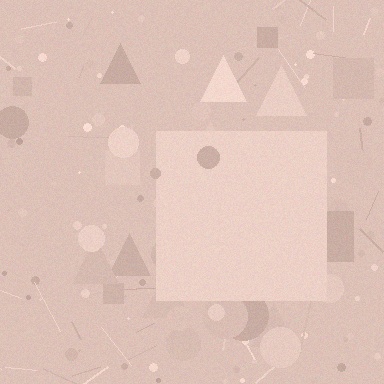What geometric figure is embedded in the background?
A square is embedded in the background.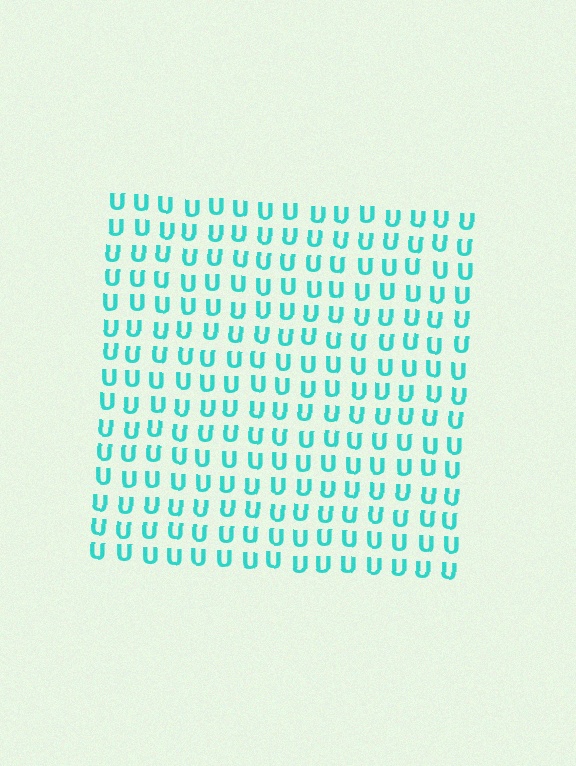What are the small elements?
The small elements are letter U's.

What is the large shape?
The large shape is a square.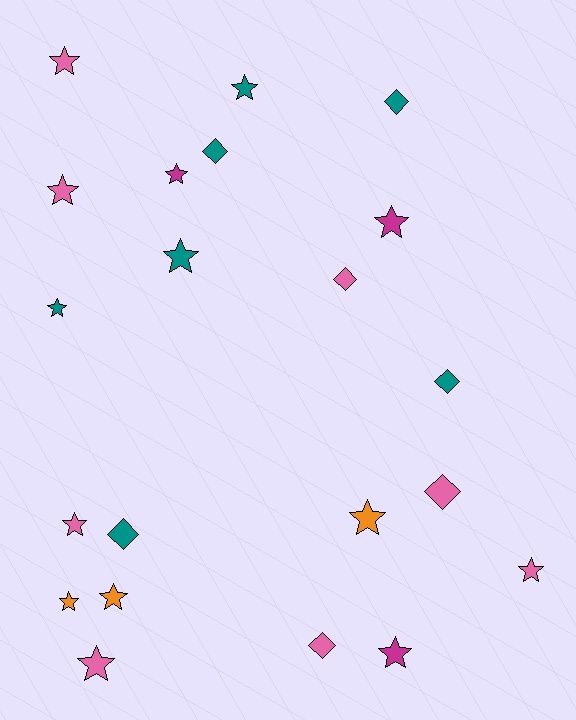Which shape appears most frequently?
Star, with 14 objects.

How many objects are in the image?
There are 21 objects.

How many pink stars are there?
There are 5 pink stars.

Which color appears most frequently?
Pink, with 8 objects.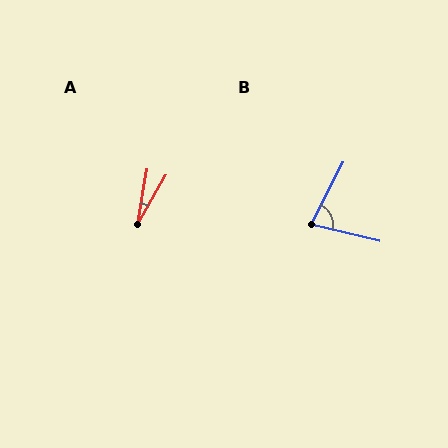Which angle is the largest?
B, at approximately 77 degrees.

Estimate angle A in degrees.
Approximately 20 degrees.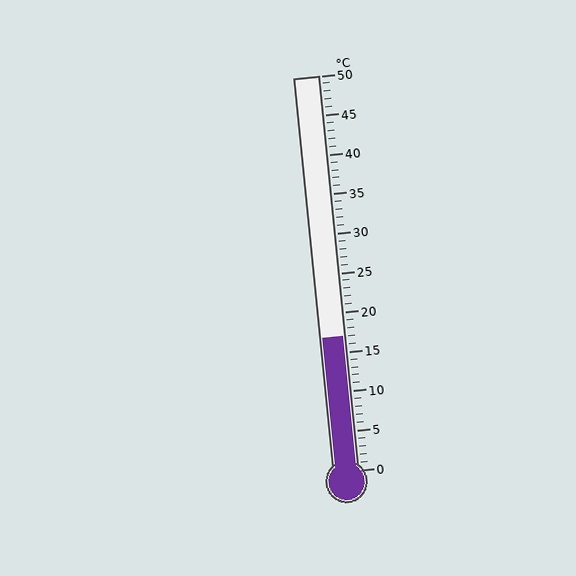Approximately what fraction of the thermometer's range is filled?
The thermometer is filled to approximately 35% of its range.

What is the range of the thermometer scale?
The thermometer scale ranges from 0°C to 50°C.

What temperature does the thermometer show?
The thermometer shows approximately 17°C.